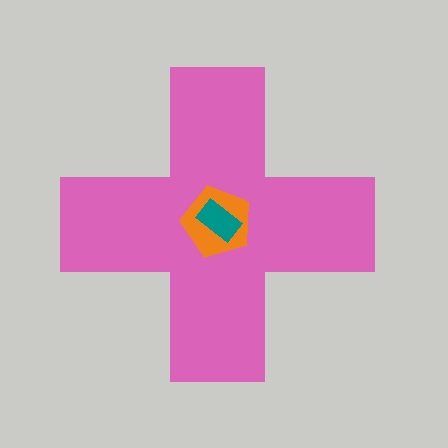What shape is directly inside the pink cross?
The orange pentagon.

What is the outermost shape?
The pink cross.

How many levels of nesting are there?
3.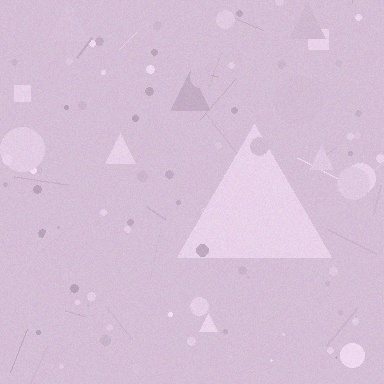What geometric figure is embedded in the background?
A triangle is embedded in the background.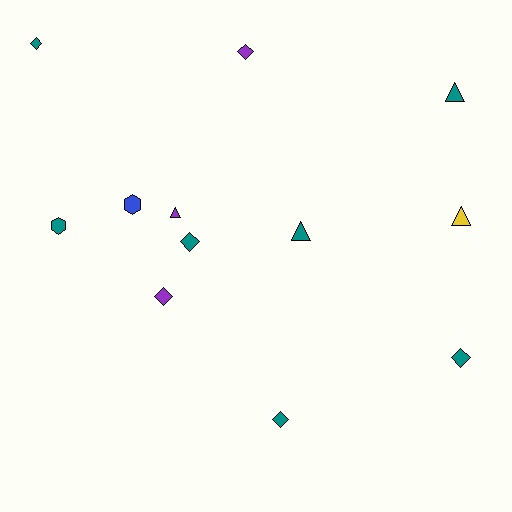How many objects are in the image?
There are 12 objects.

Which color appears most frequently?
Teal, with 7 objects.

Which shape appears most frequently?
Diamond, with 6 objects.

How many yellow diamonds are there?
There are no yellow diamonds.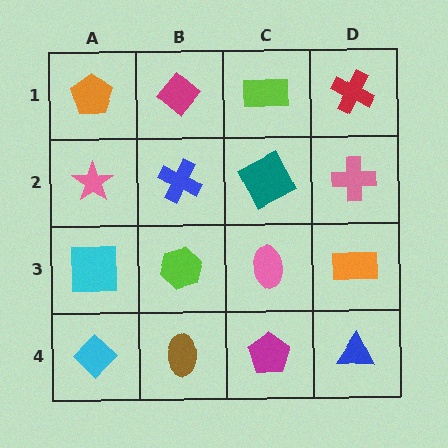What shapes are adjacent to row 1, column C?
A teal square (row 2, column C), a magenta diamond (row 1, column B), a red cross (row 1, column D).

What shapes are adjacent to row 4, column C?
A pink ellipse (row 3, column C), a brown ellipse (row 4, column B), a blue triangle (row 4, column D).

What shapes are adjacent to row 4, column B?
A lime hexagon (row 3, column B), a cyan diamond (row 4, column A), a magenta pentagon (row 4, column C).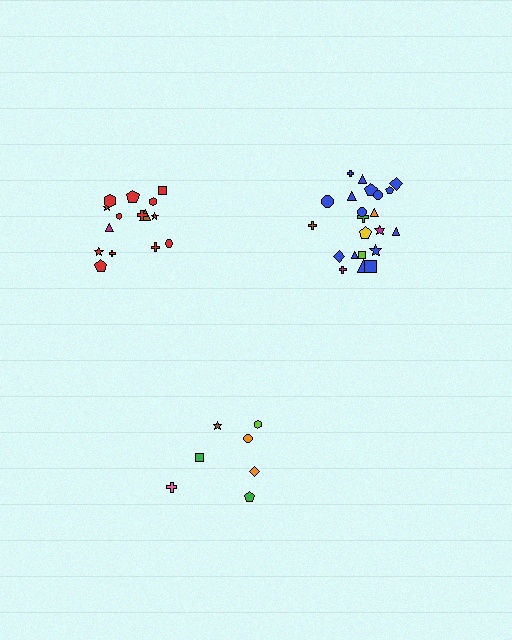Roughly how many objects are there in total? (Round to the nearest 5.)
Roughly 45 objects in total.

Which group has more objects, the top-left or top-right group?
The top-right group.